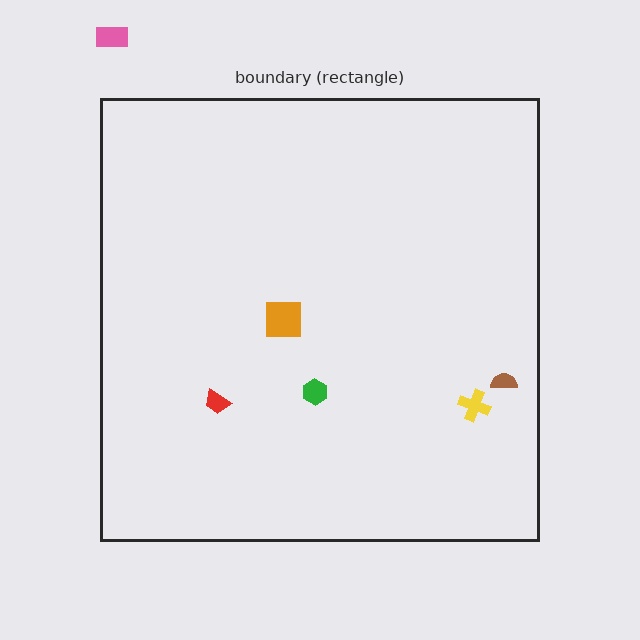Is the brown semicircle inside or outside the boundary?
Inside.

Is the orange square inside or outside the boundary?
Inside.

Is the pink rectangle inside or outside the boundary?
Outside.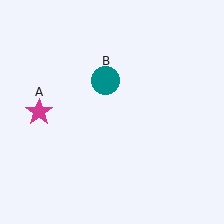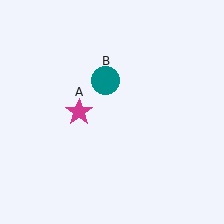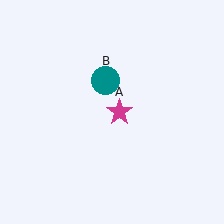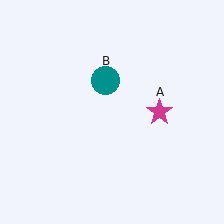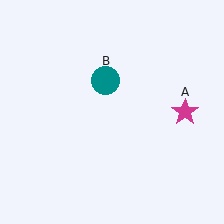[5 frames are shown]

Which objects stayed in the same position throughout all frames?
Teal circle (object B) remained stationary.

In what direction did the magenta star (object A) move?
The magenta star (object A) moved right.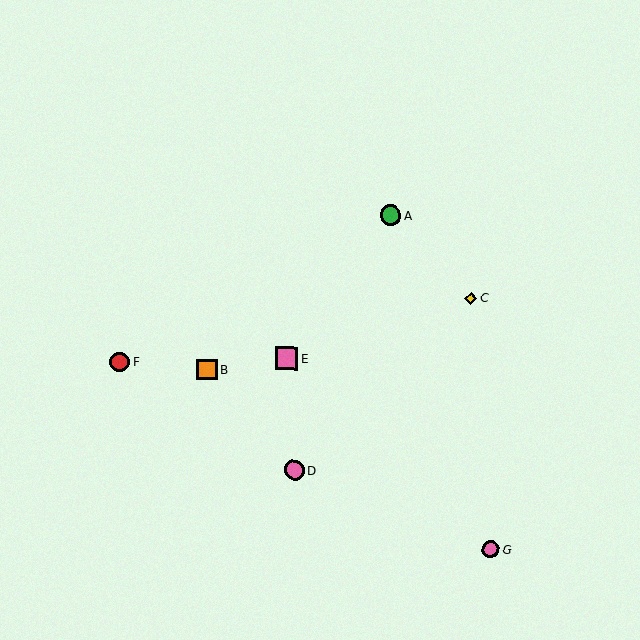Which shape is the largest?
The pink square (labeled E) is the largest.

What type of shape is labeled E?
Shape E is a pink square.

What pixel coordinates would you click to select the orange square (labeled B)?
Click at (207, 369) to select the orange square B.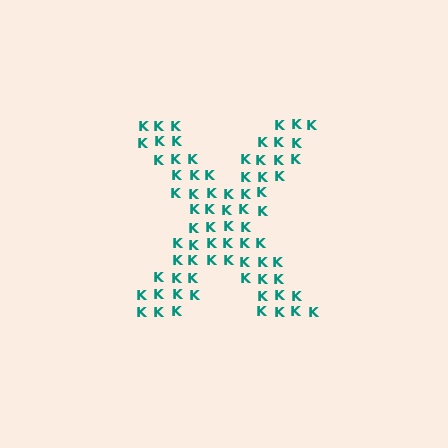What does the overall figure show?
The overall figure shows the letter X.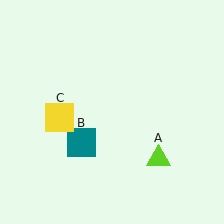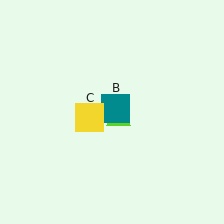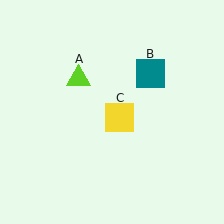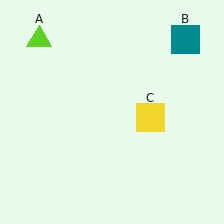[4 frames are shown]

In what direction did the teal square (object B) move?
The teal square (object B) moved up and to the right.